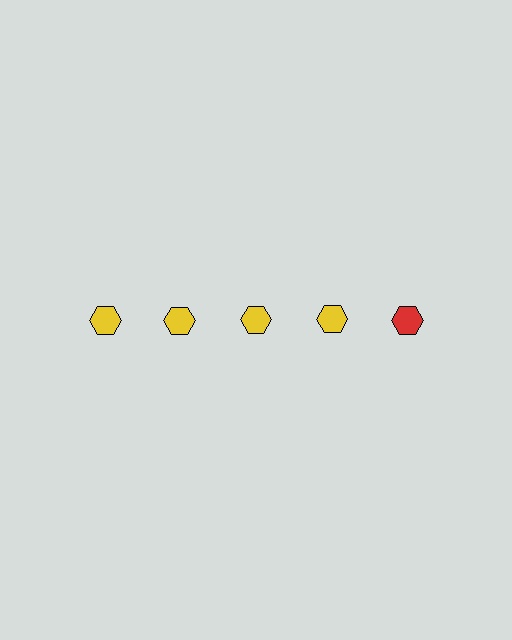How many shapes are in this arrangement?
There are 5 shapes arranged in a grid pattern.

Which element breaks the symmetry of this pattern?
The red hexagon in the top row, rightmost column breaks the symmetry. All other shapes are yellow hexagons.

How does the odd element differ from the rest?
It has a different color: red instead of yellow.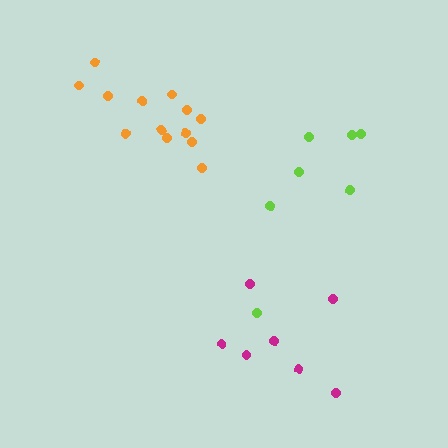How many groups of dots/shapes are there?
There are 3 groups.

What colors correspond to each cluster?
The clusters are colored: orange, lime, magenta.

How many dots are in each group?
Group 1: 13 dots, Group 2: 7 dots, Group 3: 7 dots (27 total).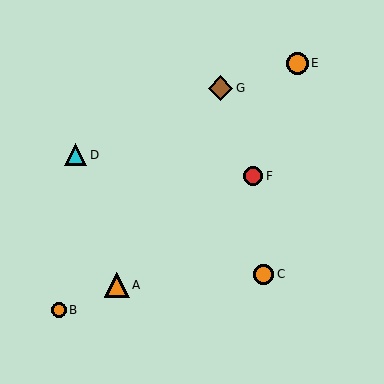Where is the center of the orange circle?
The center of the orange circle is at (264, 274).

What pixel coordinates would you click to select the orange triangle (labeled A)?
Click at (117, 285) to select the orange triangle A.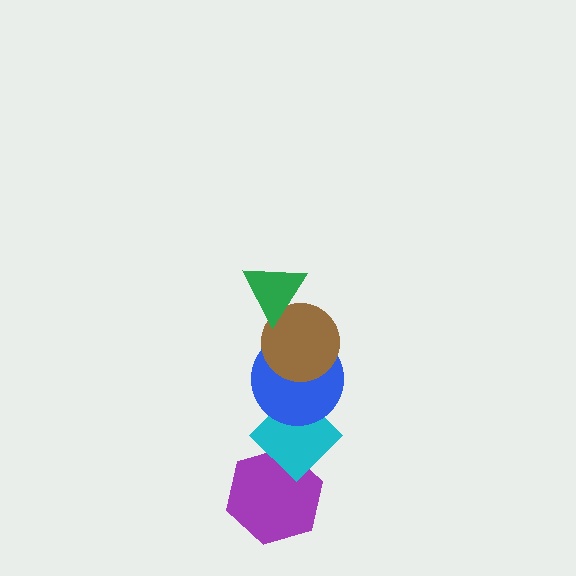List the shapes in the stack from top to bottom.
From top to bottom: the green triangle, the brown circle, the blue circle, the cyan diamond, the purple hexagon.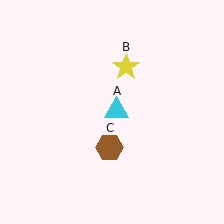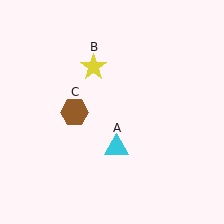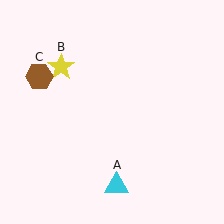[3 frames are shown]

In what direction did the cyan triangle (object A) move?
The cyan triangle (object A) moved down.